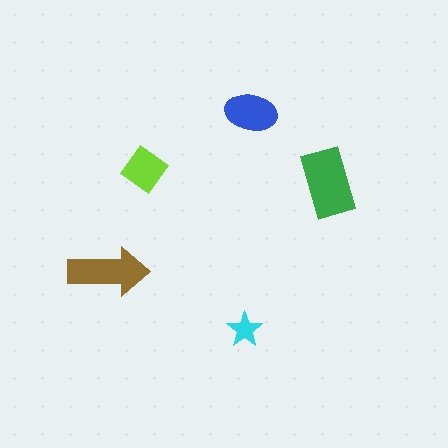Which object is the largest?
The green rectangle.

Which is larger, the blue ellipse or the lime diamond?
The blue ellipse.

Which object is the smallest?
The cyan star.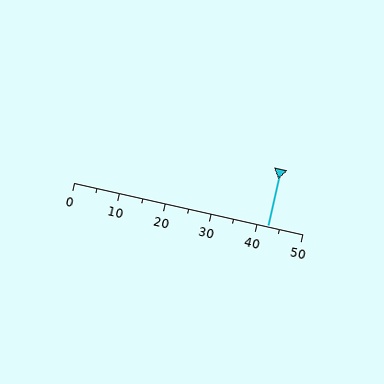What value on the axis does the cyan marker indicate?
The marker indicates approximately 42.5.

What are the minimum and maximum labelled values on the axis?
The axis runs from 0 to 50.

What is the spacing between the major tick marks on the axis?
The major ticks are spaced 10 apart.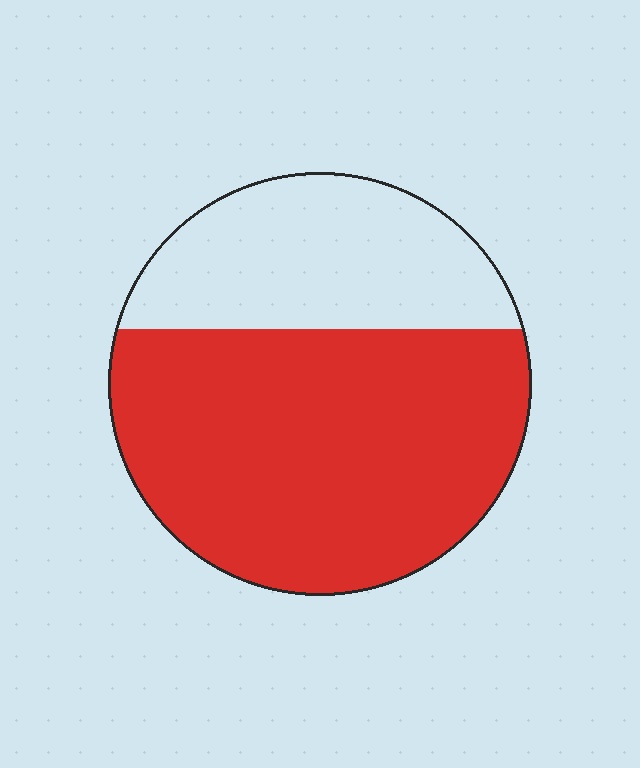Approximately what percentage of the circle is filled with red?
Approximately 65%.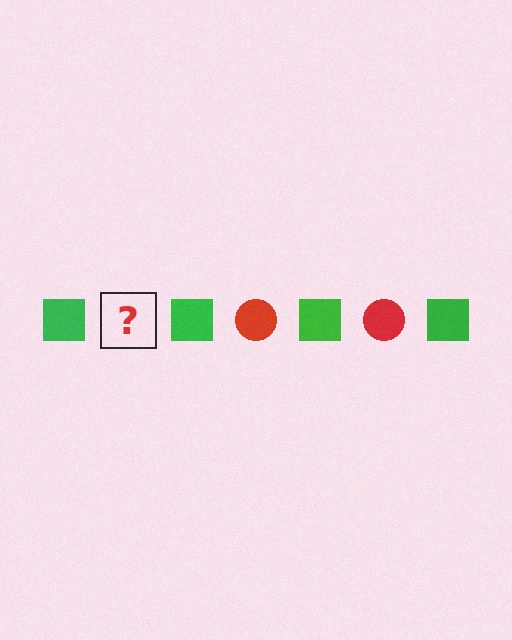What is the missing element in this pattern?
The missing element is a red circle.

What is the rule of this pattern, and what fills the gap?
The rule is that the pattern alternates between green square and red circle. The gap should be filled with a red circle.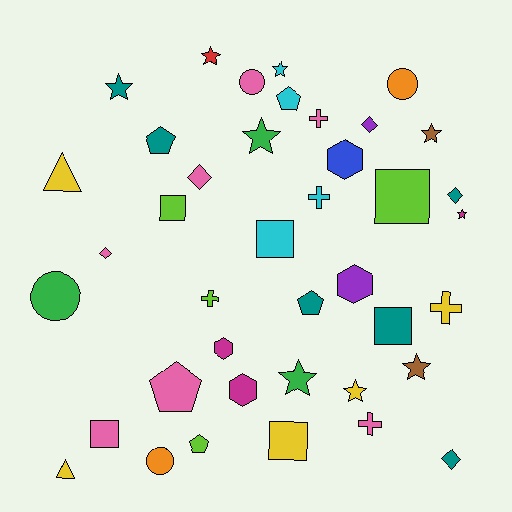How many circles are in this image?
There are 4 circles.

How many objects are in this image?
There are 40 objects.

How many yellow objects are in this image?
There are 5 yellow objects.